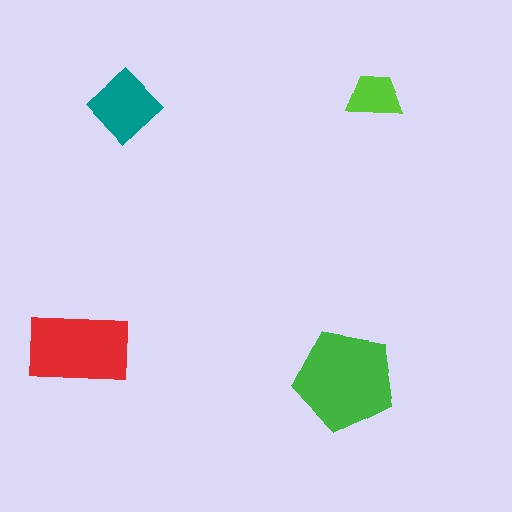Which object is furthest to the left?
The red rectangle is leftmost.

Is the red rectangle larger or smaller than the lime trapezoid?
Larger.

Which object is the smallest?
The lime trapezoid.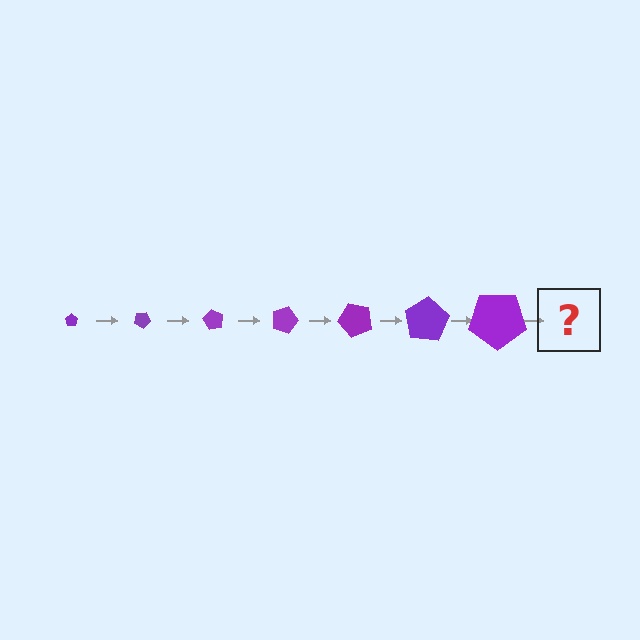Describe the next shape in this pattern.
It should be a pentagon, larger than the previous one and rotated 210 degrees from the start.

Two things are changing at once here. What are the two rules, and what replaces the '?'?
The two rules are that the pentagon grows larger each step and it rotates 30 degrees each step. The '?' should be a pentagon, larger than the previous one and rotated 210 degrees from the start.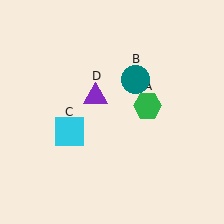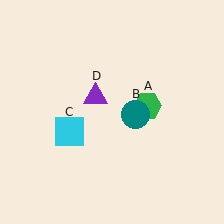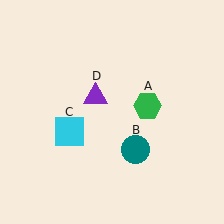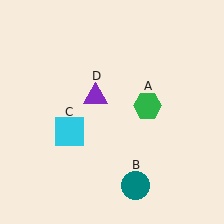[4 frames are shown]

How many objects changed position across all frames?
1 object changed position: teal circle (object B).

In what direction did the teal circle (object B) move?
The teal circle (object B) moved down.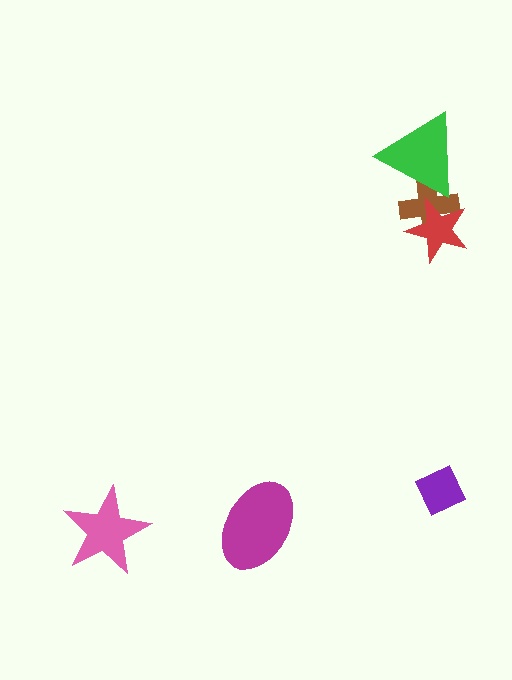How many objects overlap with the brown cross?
2 objects overlap with the brown cross.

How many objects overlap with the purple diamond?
0 objects overlap with the purple diamond.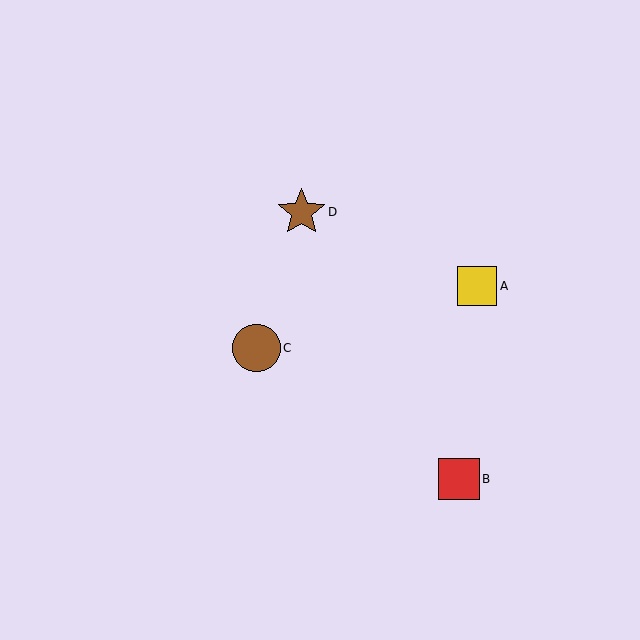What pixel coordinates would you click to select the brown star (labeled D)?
Click at (301, 212) to select the brown star D.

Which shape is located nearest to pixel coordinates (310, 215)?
The brown star (labeled D) at (301, 212) is nearest to that location.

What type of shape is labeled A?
Shape A is a yellow square.